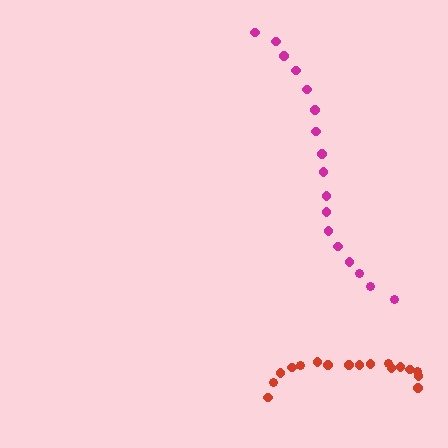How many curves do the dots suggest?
There are 2 distinct paths.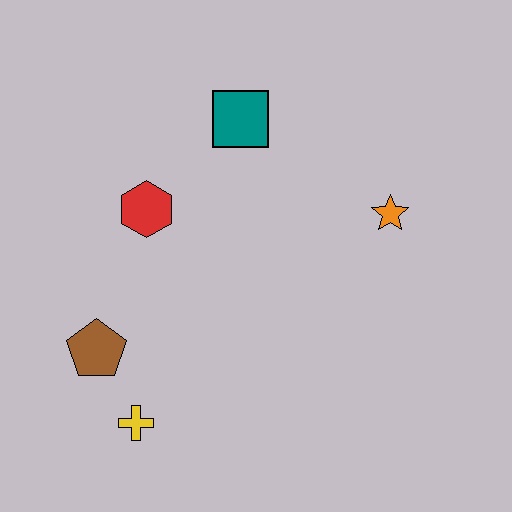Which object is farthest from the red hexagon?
The orange star is farthest from the red hexagon.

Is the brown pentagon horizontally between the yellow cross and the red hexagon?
No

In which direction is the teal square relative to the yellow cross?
The teal square is above the yellow cross.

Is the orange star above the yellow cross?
Yes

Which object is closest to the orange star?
The teal square is closest to the orange star.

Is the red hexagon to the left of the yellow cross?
No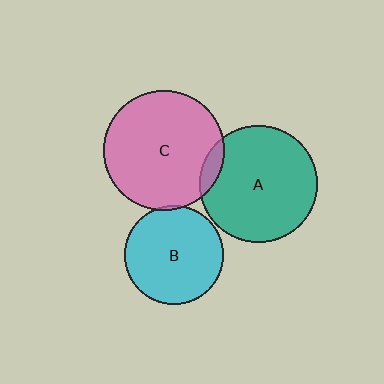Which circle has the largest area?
Circle C (pink).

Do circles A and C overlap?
Yes.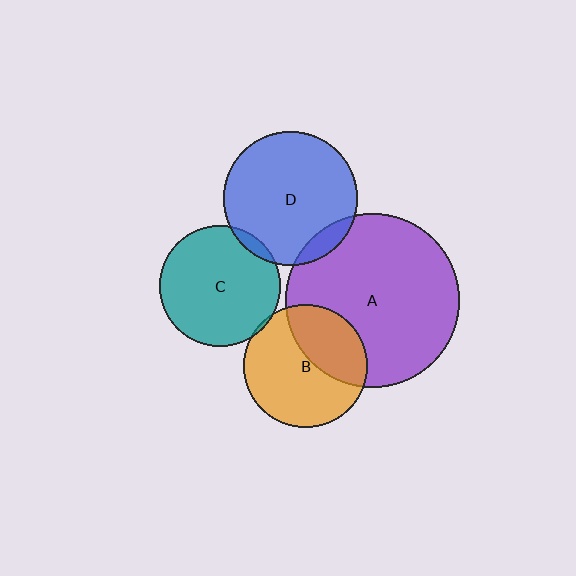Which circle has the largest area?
Circle A (purple).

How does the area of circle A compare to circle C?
Approximately 2.1 times.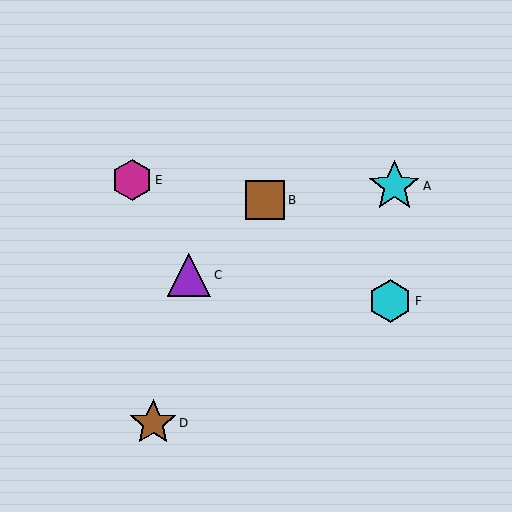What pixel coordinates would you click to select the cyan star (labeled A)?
Click at (394, 186) to select the cyan star A.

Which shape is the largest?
The cyan star (labeled A) is the largest.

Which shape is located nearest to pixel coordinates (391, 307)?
The cyan hexagon (labeled F) at (390, 301) is nearest to that location.